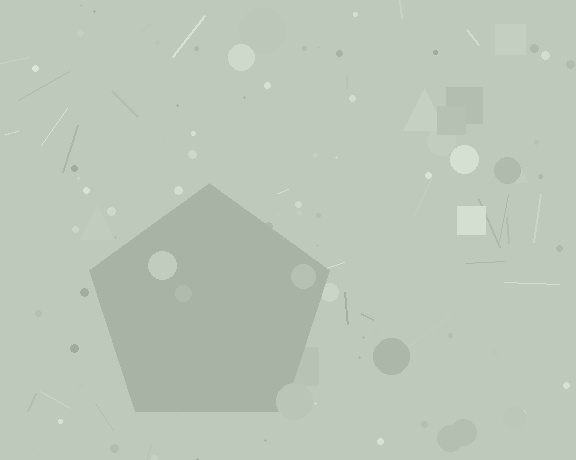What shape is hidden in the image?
A pentagon is hidden in the image.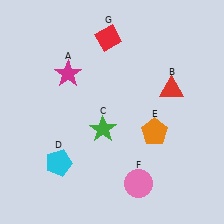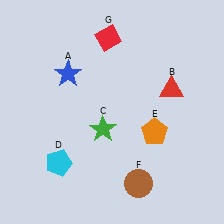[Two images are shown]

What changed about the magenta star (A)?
In Image 1, A is magenta. In Image 2, it changed to blue.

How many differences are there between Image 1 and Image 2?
There are 2 differences between the two images.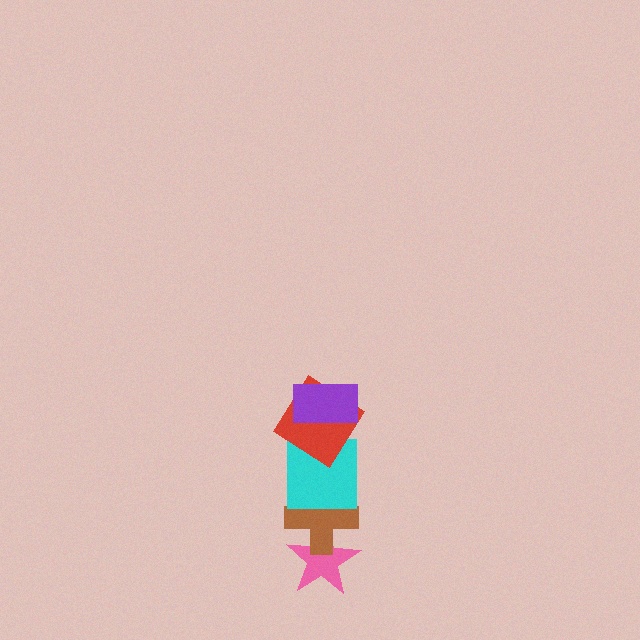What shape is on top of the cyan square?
The red diamond is on top of the cyan square.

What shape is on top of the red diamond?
The purple rectangle is on top of the red diamond.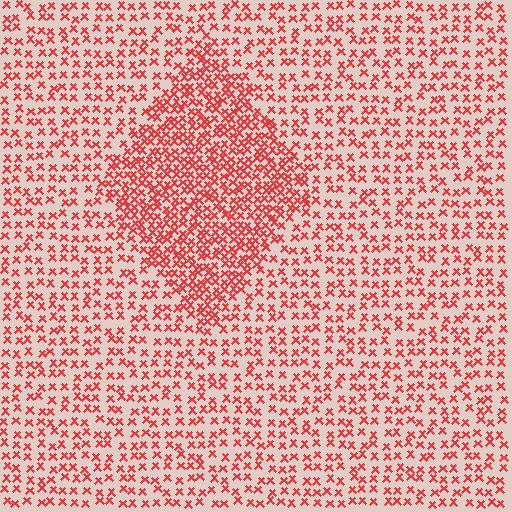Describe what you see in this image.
The image contains small red elements arranged at two different densities. A diamond-shaped region is visible where the elements are more densely packed than the surrounding area.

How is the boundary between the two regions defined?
The boundary is defined by a change in element density (approximately 2.0x ratio). All elements are the same color, size, and shape.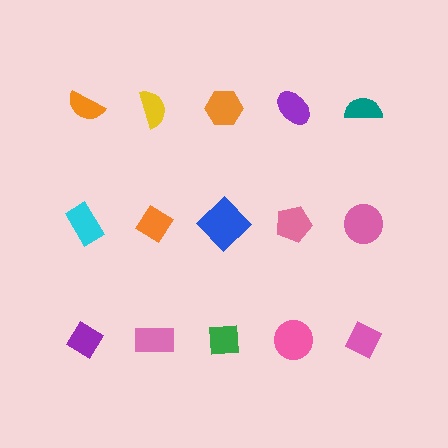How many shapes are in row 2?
5 shapes.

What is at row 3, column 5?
A pink diamond.